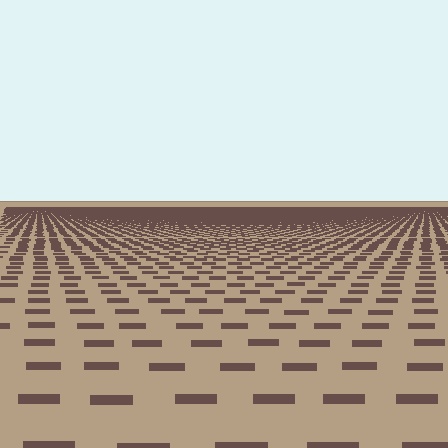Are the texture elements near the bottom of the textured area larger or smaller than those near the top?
Larger. Near the bottom, elements are closer to the viewer and appear at a bigger on-screen size.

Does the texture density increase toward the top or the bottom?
Density increases toward the top.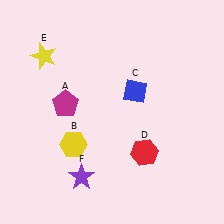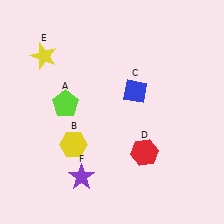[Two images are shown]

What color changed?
The pentagon (A) changed from magenta in Image 1 to lime in Image 2.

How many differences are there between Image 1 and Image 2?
There is 1 difference between the two images.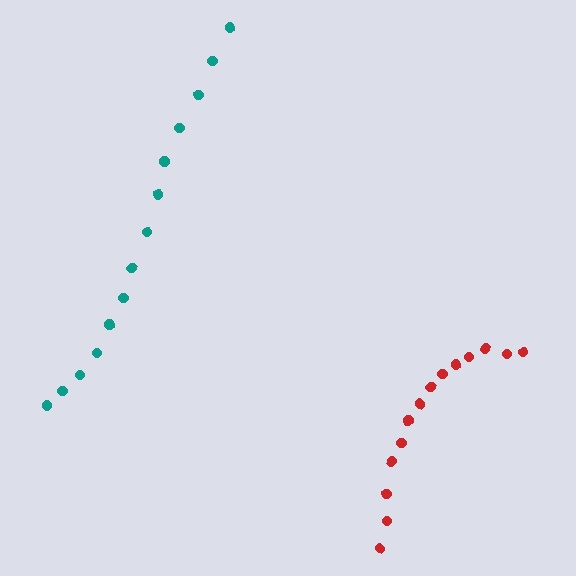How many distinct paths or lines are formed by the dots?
There are 2 distinct paths.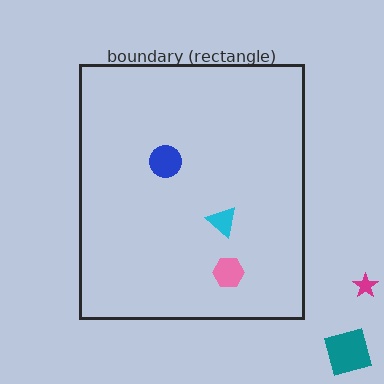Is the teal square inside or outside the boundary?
Outside.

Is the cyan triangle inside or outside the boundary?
Inside.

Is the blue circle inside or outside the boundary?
Inside.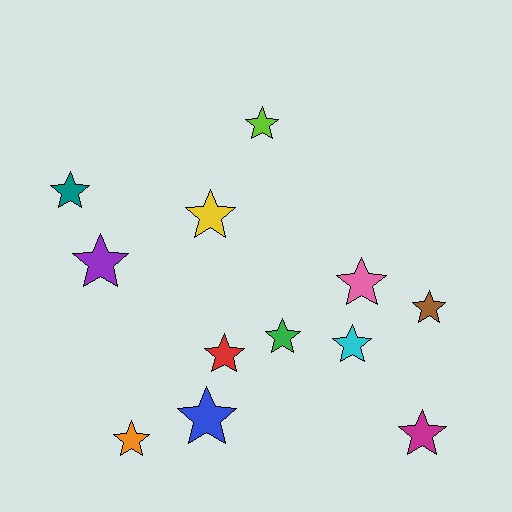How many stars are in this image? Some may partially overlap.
There are 12 stars.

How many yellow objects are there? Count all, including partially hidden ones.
There is 1 yellow object.